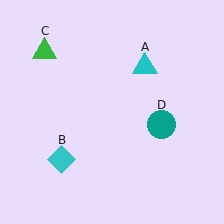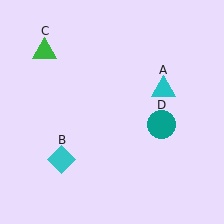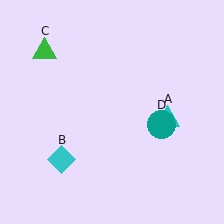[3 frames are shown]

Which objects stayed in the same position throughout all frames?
Cyan diamond (object B) and green triangle (object C) and teal circle (object D) remained stationary.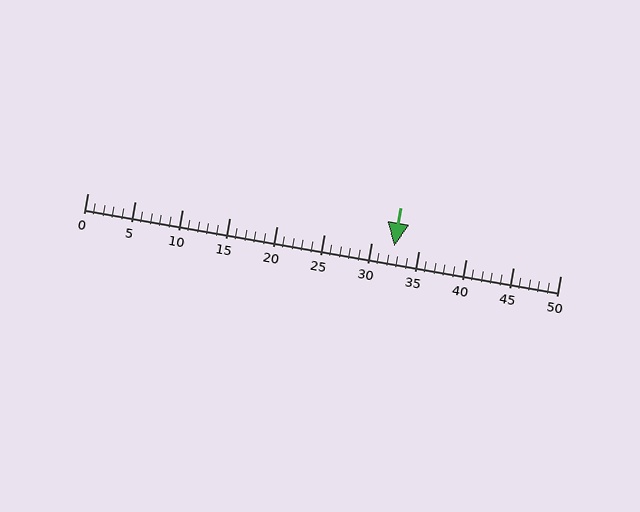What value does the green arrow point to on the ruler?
The green arrow points to approximately 32.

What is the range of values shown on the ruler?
The ruler shows values from 0 to 50.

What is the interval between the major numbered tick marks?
The major tick marks are spaced 5 units apart.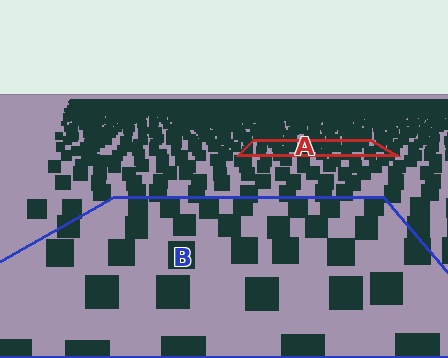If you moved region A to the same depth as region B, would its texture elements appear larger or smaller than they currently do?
They would appear larger. At a closer depth, the same texture elements are projected at a bigger on-screen size.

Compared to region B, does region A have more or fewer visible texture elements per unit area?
Region A has more texture elements per unit area — they are packed more densely because it is farther away.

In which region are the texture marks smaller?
The texture marks are smaller in region A, because it is farther away.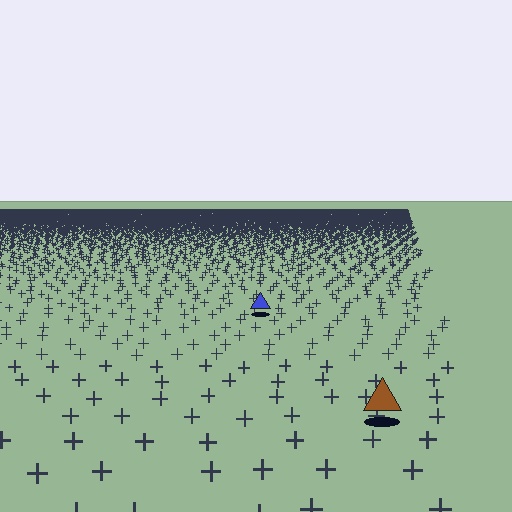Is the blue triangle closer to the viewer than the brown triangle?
No. The brown triangle is closer — you can tell from the texture gradient: the ground texture is coarser near it.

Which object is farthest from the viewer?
The blue triangle is farthest from the viewer. It appears smaller and the ground texture around it is denser.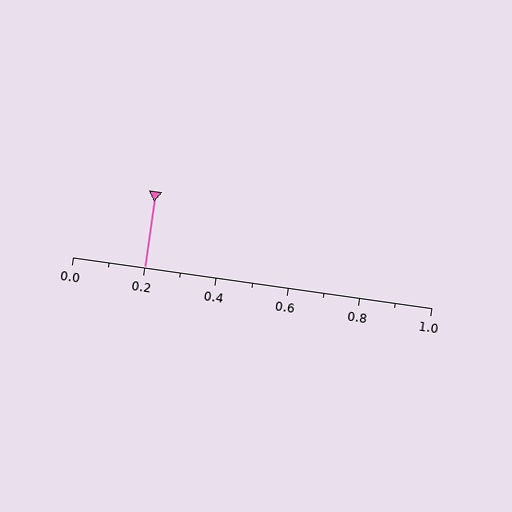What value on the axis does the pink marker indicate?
The marker indicates approximately 0.2.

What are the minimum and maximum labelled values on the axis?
The axis runs from 0.0 to 1.0.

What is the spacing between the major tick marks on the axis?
The major ticks are spaced 0.2 apart.